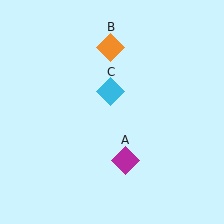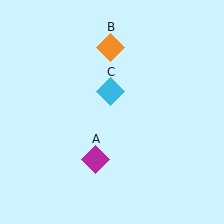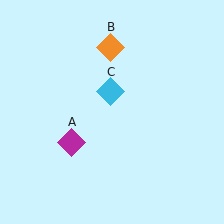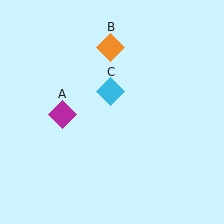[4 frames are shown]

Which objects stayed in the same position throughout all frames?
Orange diamond (object B) and cyan diamond (object C) remained stationary.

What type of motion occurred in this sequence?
The magenta diamond (object A) rotated clockwise around the center of the scene.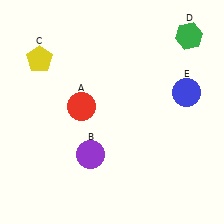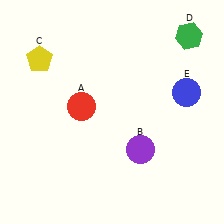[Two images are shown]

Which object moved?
The purple circle (B) moved right.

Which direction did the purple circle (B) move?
The purple circle (B) moved right.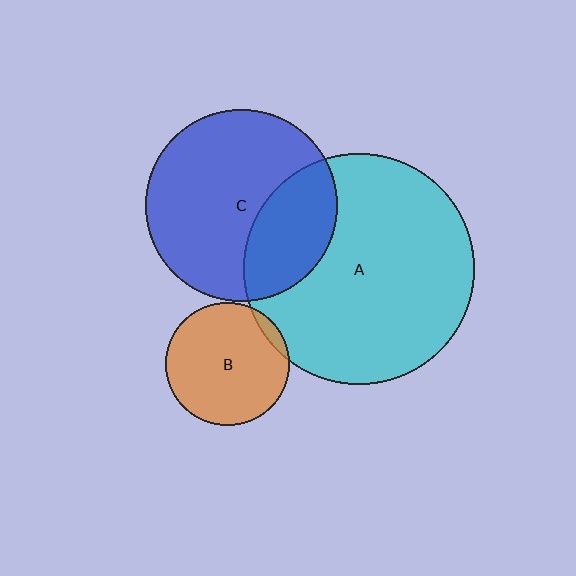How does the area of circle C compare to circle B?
Approximately 2.4 times.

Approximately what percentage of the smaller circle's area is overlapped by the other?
Approximately 30%.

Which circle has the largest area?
Circle A (cyan).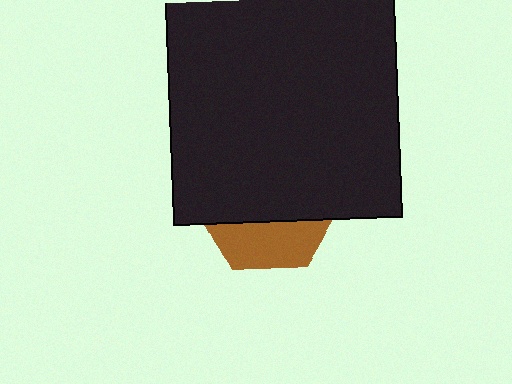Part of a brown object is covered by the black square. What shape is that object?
It is a hexagon.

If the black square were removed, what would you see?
You would see the complete brown hexagon.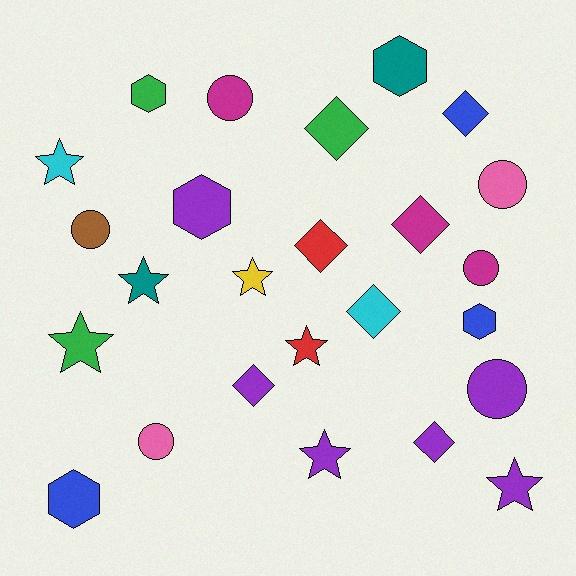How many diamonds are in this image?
There are 7 diamonds.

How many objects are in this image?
There are 25 objects.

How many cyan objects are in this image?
There are 2 cyan objects.